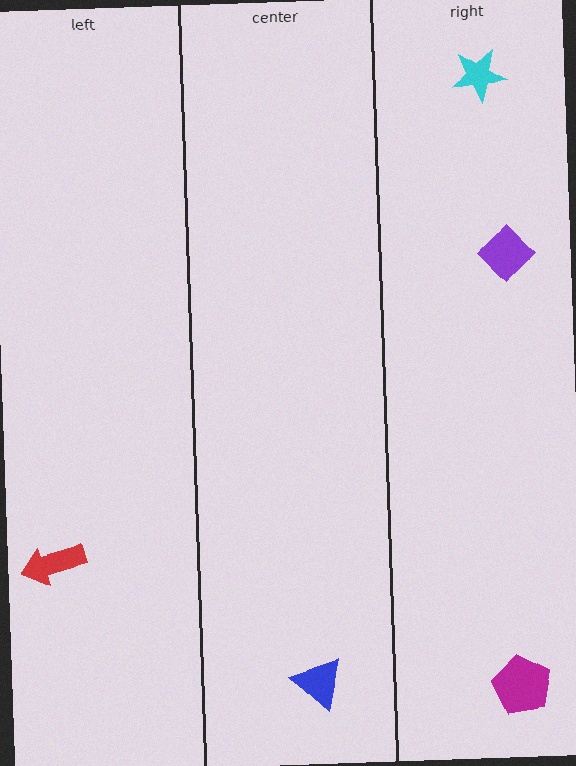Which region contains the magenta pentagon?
The right region.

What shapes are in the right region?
The cyan star, the magenta pentagon, the purple diamond.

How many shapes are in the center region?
1.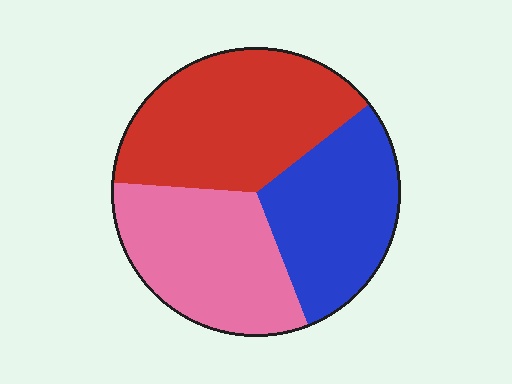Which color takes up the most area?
Red, at roughly 40%.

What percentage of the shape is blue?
Blue covers about 30% of the shape.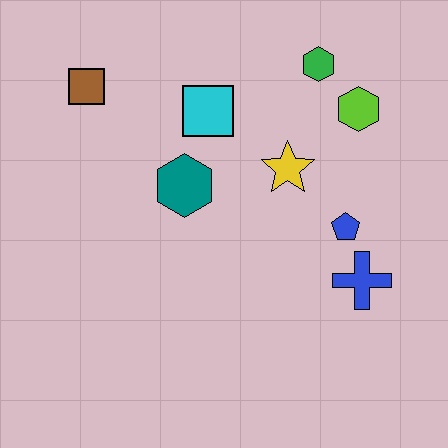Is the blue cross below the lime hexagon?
Yes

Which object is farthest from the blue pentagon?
The brown square is farthest from the blue pentagon.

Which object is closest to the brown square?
The cyan square is closest to the brown square.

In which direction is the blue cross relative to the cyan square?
The blue cross is below the cyan square.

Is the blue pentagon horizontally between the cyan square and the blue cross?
Yes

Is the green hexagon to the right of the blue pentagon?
No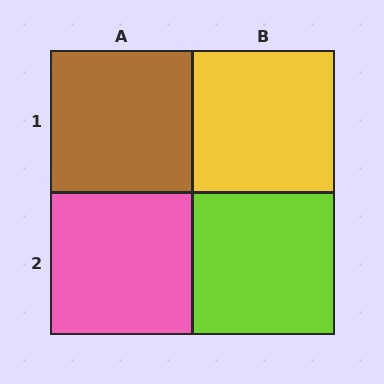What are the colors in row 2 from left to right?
Pink, lime.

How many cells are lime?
1 cell is lime.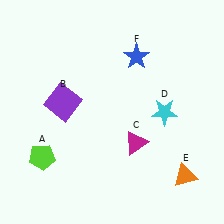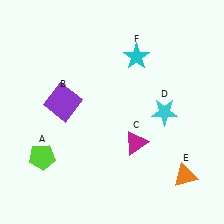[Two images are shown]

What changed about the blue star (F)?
In Image 1, F is blue. In Image 2, it changed to cyan.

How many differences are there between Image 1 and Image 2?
There is 1 difference between the two images.